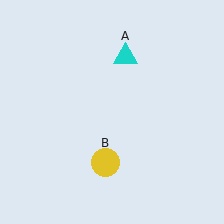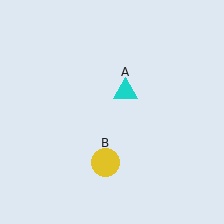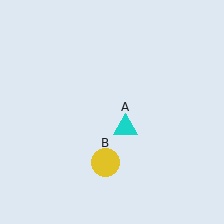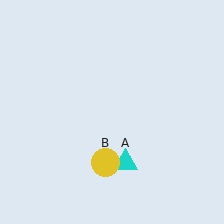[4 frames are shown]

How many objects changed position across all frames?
1 object changed position: cyan triangle (object A).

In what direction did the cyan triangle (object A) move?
The cyan triangle (object A) moved down.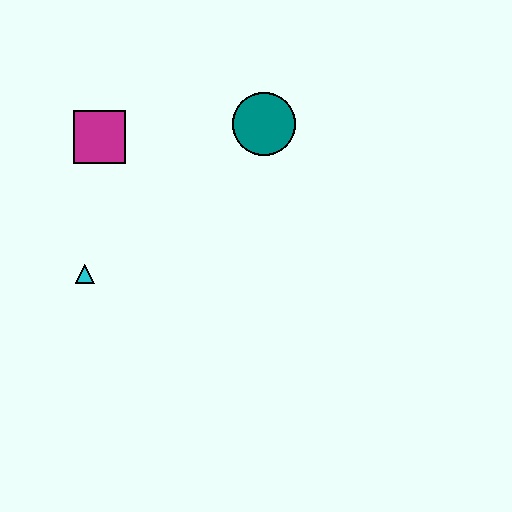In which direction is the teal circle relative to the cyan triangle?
The teal circle is to the right of the cyan triangle.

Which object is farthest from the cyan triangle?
The teal circle is farthest from the cyan triangle.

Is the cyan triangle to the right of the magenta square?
No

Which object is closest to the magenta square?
The cyan triangle is closest to the magenta square.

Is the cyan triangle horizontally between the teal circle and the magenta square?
No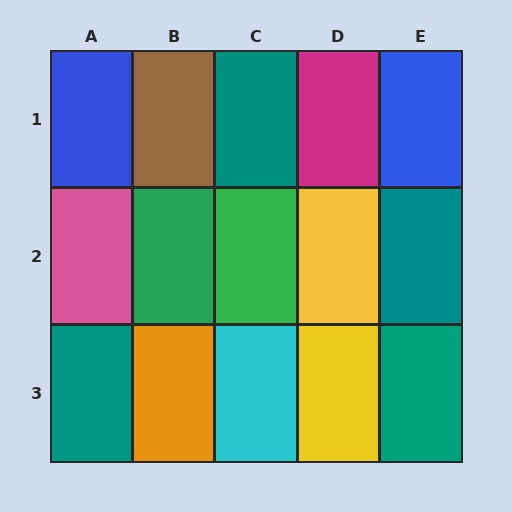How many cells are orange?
1 cell is orange.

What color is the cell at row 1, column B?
Brown.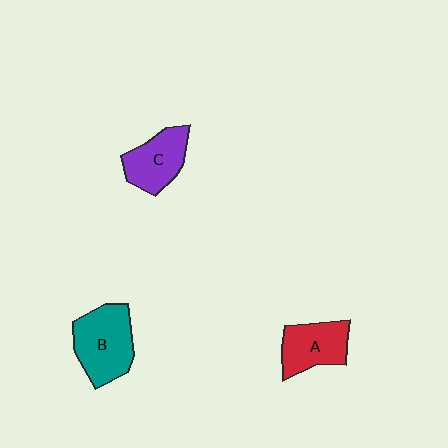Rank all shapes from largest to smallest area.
From largest to smallest: B (teal), A (red), C (purple).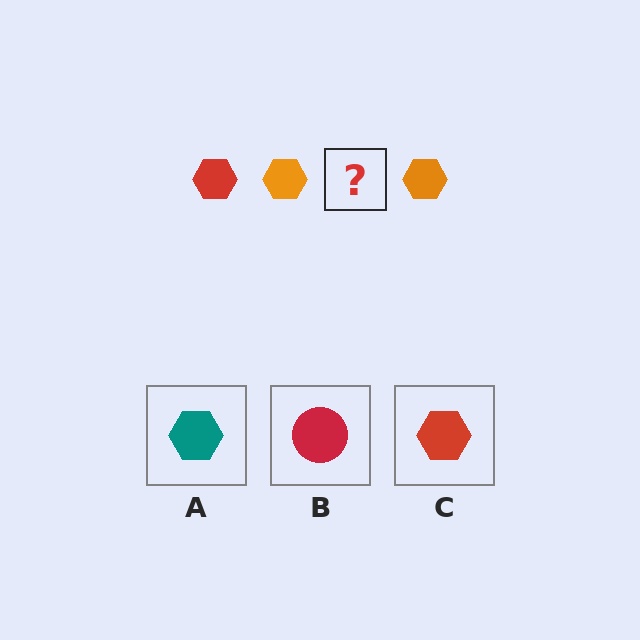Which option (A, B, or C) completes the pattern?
C.